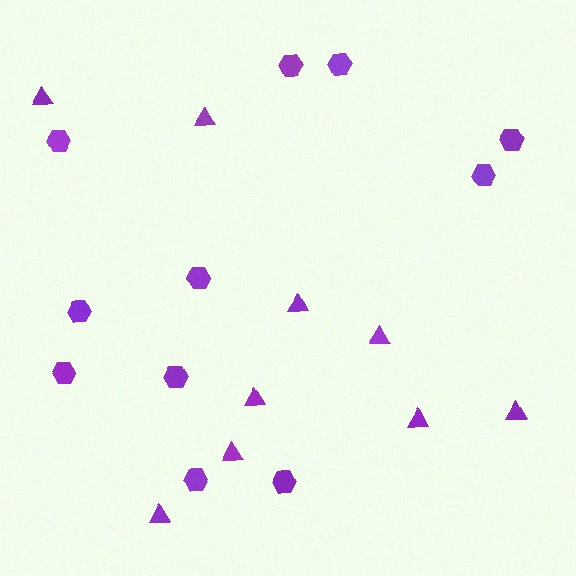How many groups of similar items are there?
There are 2 groups: one group of hexagons (11) and one group of triangles (9).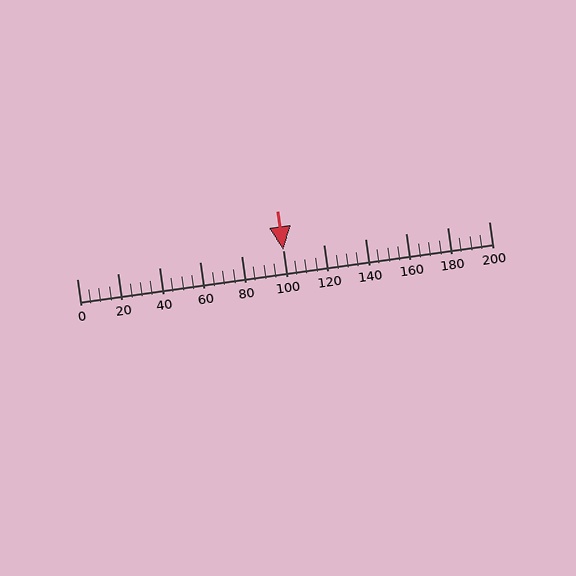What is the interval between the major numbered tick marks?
The major tick marks are spaced 20 units apart.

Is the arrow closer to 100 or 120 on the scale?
The arrow is closer to 100.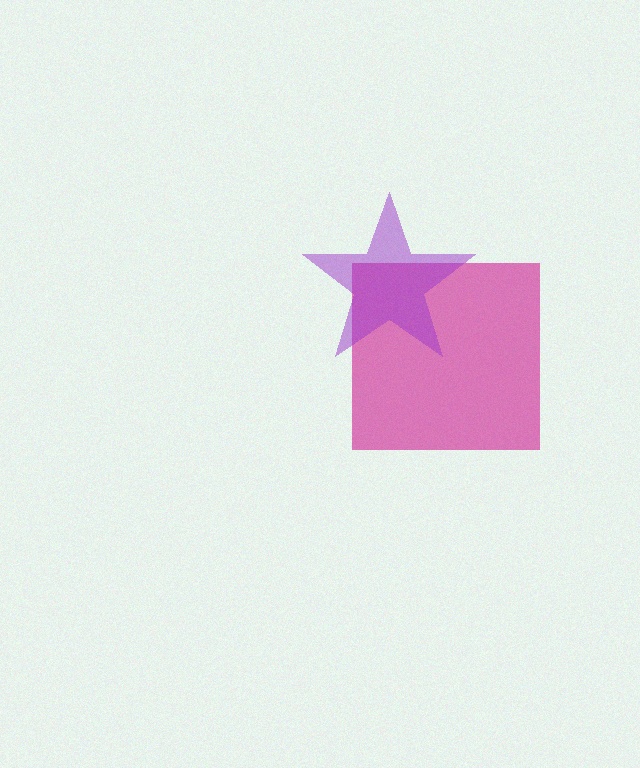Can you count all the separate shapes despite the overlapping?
Yes, there are 2 separate shapes.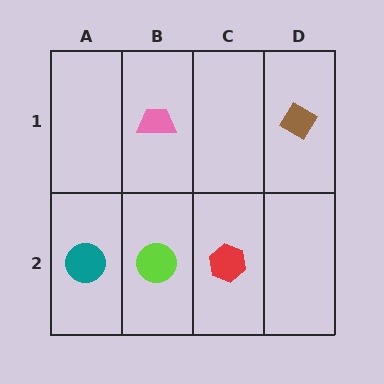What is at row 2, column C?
A red hexagon.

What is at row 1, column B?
A pink trapezoid.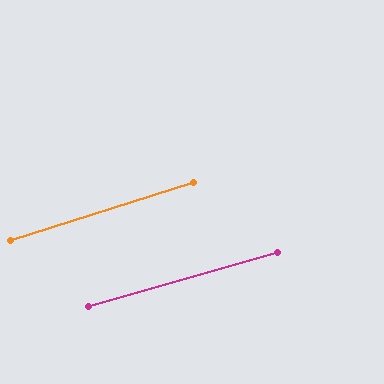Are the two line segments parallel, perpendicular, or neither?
Parallel — their directions differ by only 1.8°.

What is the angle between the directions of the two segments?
Approximately 2 degrees.